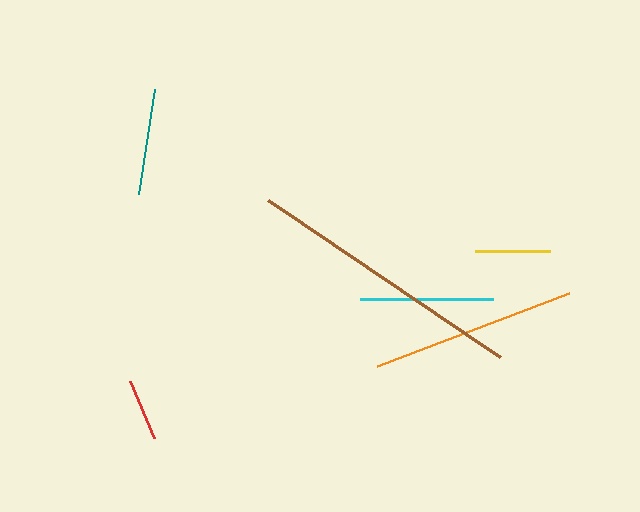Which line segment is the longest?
The brown line is the longest at approximately 280 pixels.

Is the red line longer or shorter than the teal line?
The teal line is longer than the red line.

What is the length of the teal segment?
The teal segment is approximately 107 pixels long.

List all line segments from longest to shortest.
From longest to shortest: brown, orange, cyan, teal, yellow, red.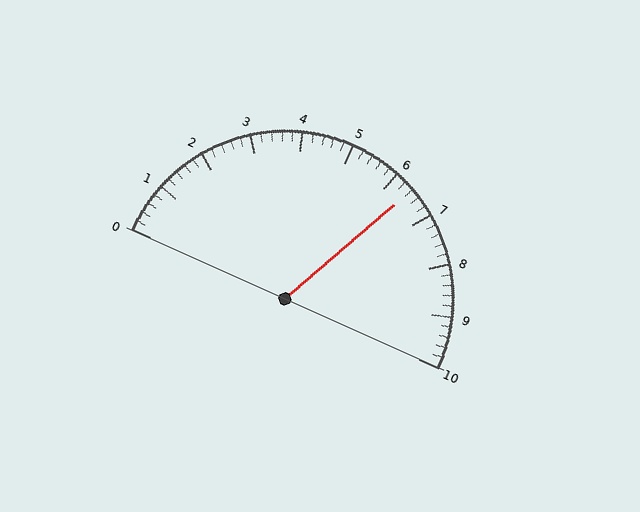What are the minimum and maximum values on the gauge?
The gauge ranges from 0 to 10.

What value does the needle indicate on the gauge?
The needle indicates approximately 6.4.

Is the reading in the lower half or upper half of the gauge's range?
The reading is in the upper half of the range (0 to 10).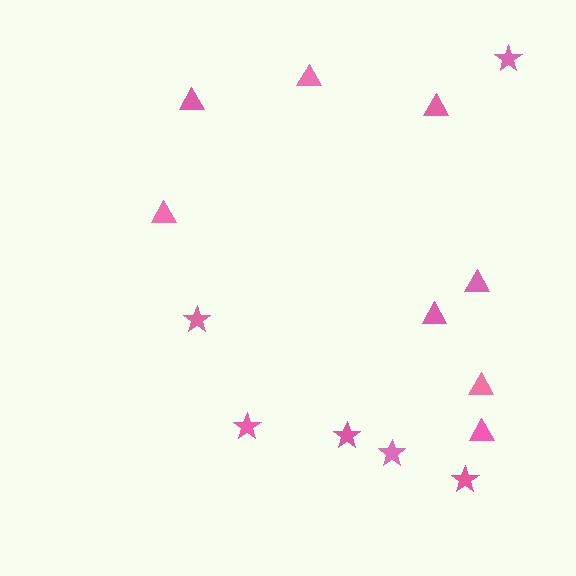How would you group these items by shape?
There are 2 groups: one group of triangles (8) and one group of stars (6).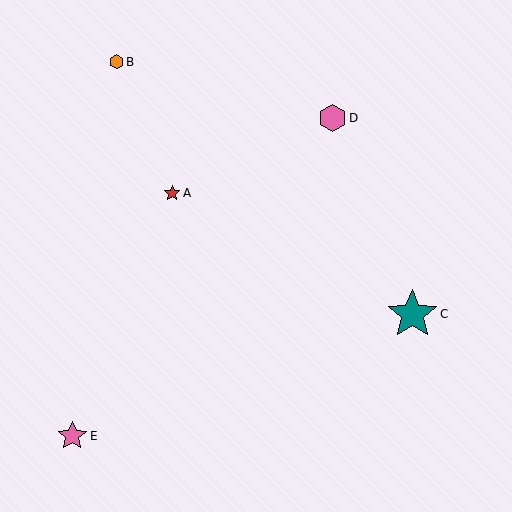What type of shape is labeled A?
Shape A is a red star.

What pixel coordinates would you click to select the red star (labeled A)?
Click at (172, 193) to select the red star A.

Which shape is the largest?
The teal star (labeled C) is the largest.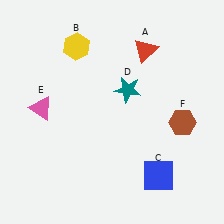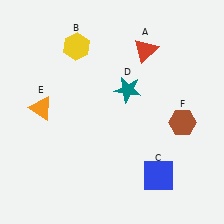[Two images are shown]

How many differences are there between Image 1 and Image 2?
There is 1 difference between the two images.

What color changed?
The triangle (E) changed from pink in Image 1 to orange in Image 2.